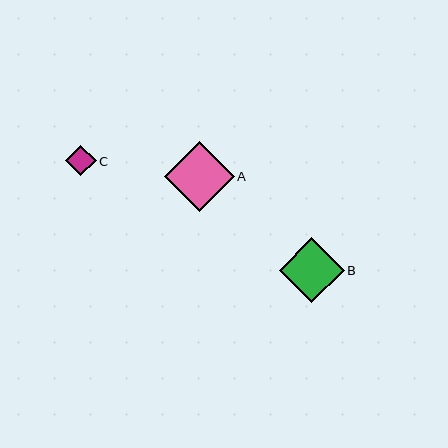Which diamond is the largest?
Diamond A is the largest with a size of approximately 69 pixels.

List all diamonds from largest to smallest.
From largest to smallest: A, B, C.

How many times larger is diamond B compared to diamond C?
Diamond B is approximately 2.1 times the size of diamond C.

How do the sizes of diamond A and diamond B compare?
Diamond A and diamond B are approximately the same size.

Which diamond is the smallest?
Diamond C is the smallest with a size of approximately 31 pixels.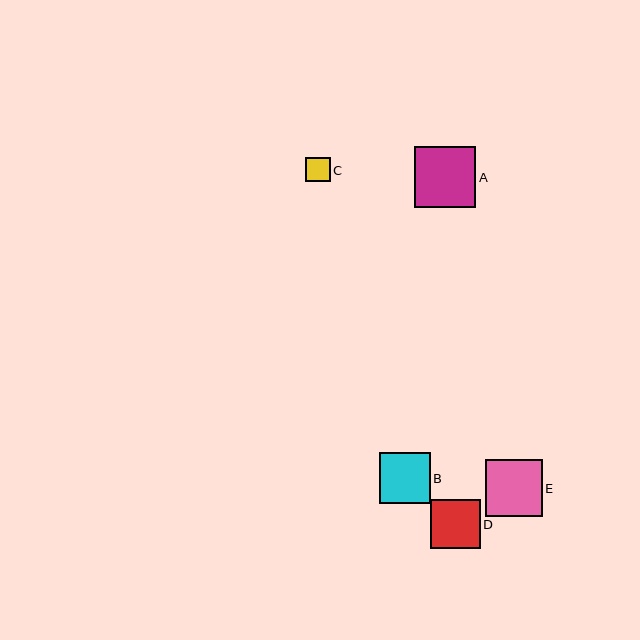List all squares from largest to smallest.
From largest to smallest: A, E, B, D, C.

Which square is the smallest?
Square C is the smallest with a size of approximately 24 pixels.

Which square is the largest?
Square A is the largest with a size of approximately 61 pixels.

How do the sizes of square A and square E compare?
Square A and square E are approximately the same size.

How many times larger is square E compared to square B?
Square E is approximately 1.1 times the size of square B.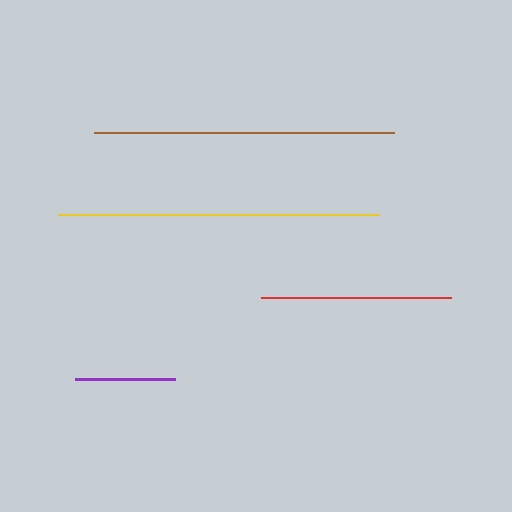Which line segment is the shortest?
The purple line is the shortest at approximately 99 pixels.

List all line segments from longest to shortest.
From longest to shortest: yellow, brown, red, purple.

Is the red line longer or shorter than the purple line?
The red line is longer than the purple line.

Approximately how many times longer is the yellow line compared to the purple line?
The yellow line is approximately 3.2 times the length of the purple line.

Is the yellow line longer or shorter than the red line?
The yellow line is longer than the red line.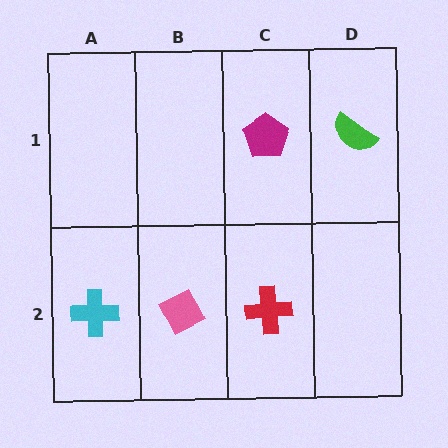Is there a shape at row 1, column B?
No, that cell is empty.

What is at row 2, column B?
A pink diamond.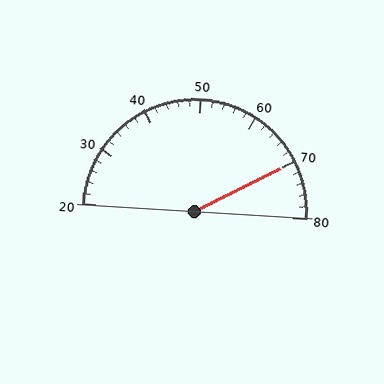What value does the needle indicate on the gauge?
The needle indicates approximately 70.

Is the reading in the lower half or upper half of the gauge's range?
The reading is in the upper half of the range (20 to 80).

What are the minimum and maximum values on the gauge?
The gauge ranges from 20 to 80.